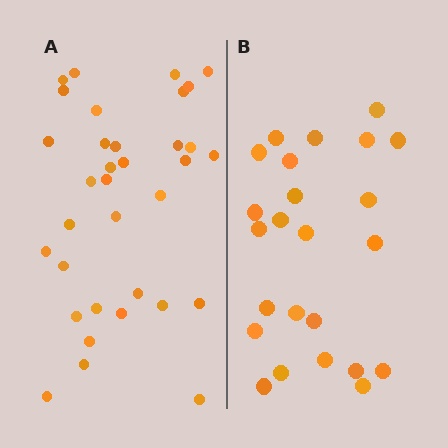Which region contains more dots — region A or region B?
Region A (the left region) has more dots.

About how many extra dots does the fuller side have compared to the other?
Region A has roughly 10 or so more dots than region B.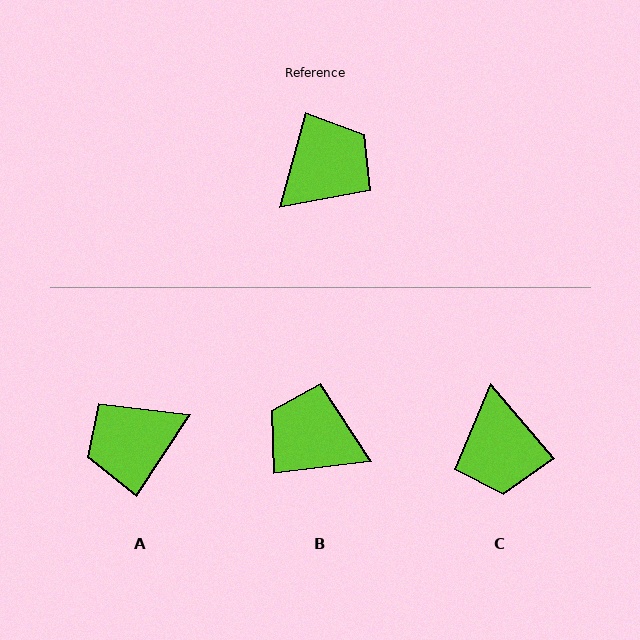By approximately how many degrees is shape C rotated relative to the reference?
Approximately 124 degrees clockwise.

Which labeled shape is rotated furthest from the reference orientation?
A, about 162 degrees away.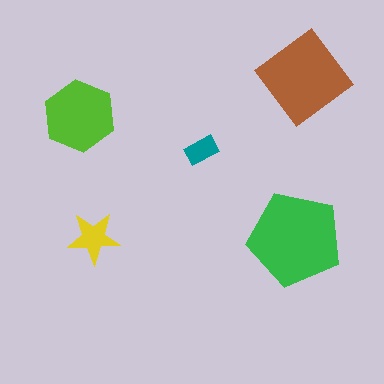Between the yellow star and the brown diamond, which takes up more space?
The brown diamond.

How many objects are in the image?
There are 5 objects in the image.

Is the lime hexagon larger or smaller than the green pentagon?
Smaller.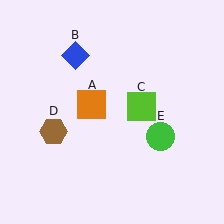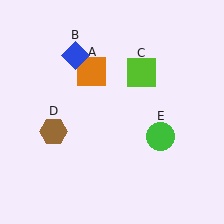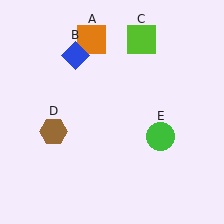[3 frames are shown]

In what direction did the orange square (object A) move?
The orange square (object A) moved up.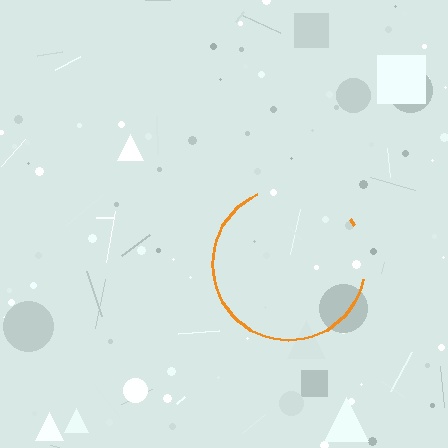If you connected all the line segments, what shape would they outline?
They would outline a circle.